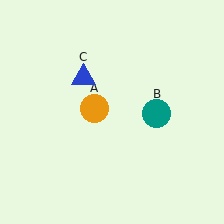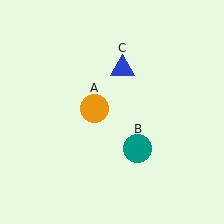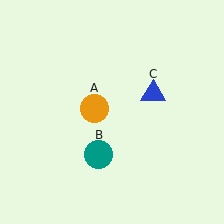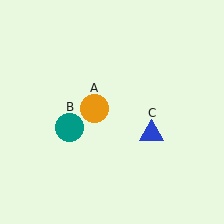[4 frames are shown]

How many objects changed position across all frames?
2 objects changed position: teal circle (object B), blue triangle (object C).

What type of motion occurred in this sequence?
The teal circle (object B), blue triangle (object C) rotated clockwise around the center of the scene.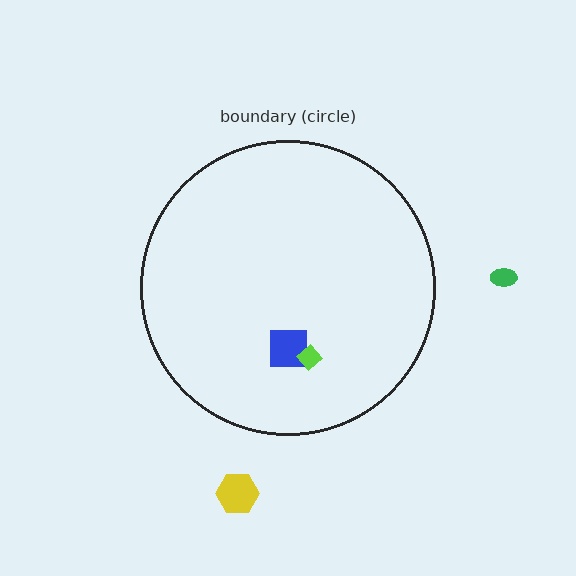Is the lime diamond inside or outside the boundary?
Inside.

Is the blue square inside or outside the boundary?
Inside.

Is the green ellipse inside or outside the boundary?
Outside.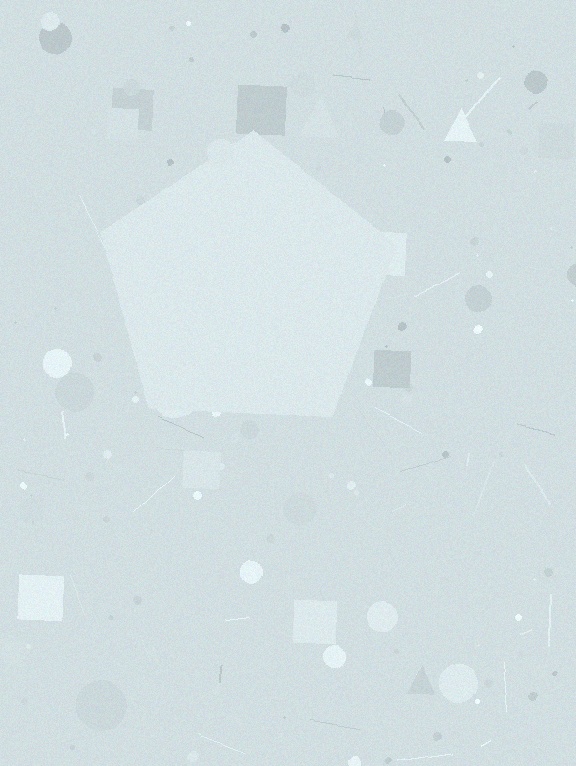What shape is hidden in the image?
A pentagon is hidden in the image.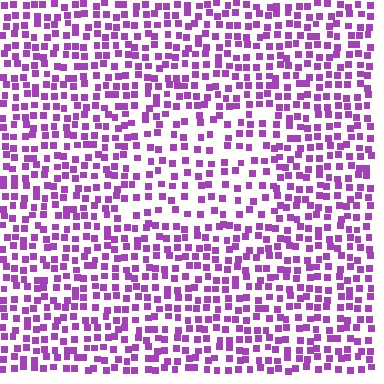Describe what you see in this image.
The image contains small purple elements arranged at two different densities. A rectangle-shaped region is visible where the elements are less densely packed than the surrounding area.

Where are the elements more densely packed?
The elements are more densely packed outside the rectangle boundary.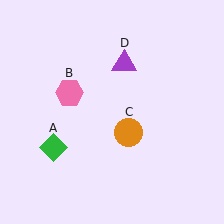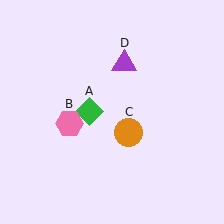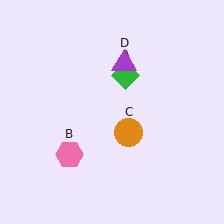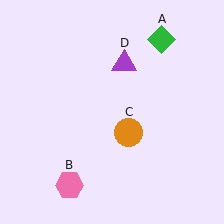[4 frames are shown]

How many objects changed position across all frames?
2 objects changed position: green diamond (object A), pink hexagon (object B).